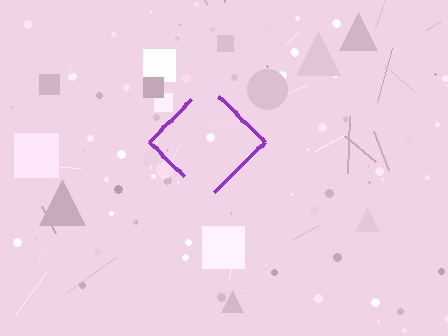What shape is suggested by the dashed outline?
The dashed outline suggests a diamond.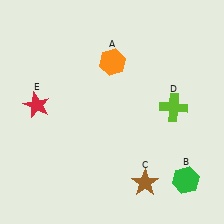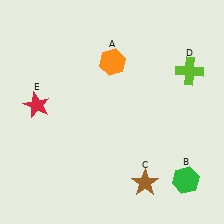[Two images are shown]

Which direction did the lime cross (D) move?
The lime cross (D) moved up.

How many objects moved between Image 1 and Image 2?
1 object moved between the two images.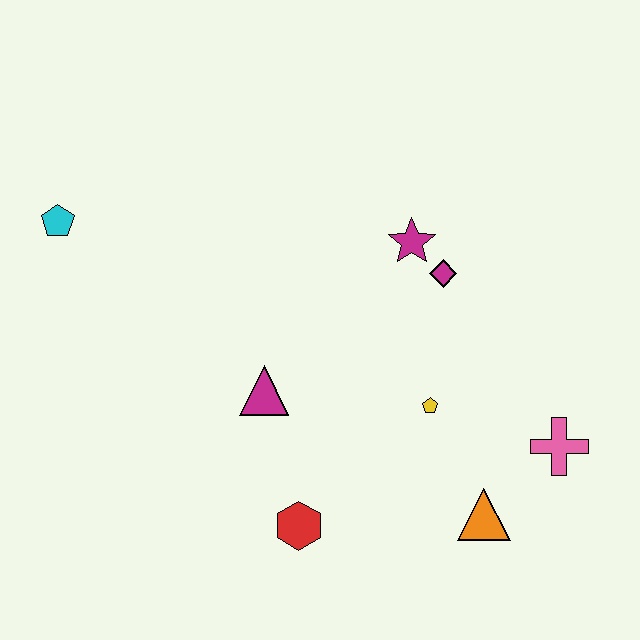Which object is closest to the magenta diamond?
The magenta star is closest to the magenta diamond.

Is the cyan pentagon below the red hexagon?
No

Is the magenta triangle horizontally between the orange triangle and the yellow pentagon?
No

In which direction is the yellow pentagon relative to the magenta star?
The yellow pentagon is below the magenta star.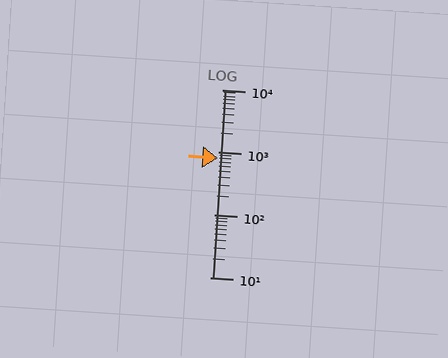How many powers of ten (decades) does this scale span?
The scale spans 3 decades, from 10 to 10000.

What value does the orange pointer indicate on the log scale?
The pointer indicates approximately 810.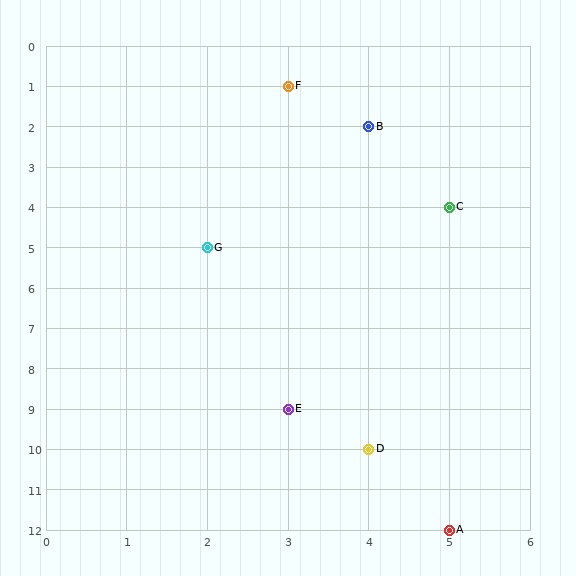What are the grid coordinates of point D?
Point D is at grid coordinates (4, 10).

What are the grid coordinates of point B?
Point B is at grid coordinates (4, 2).